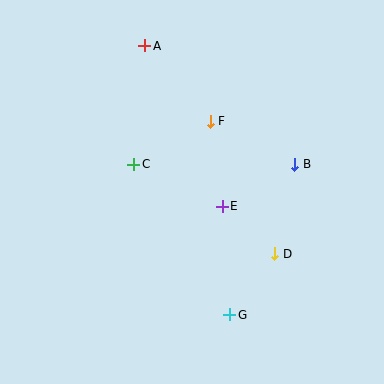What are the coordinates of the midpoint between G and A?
The midpoint between G and A is at (187, 180).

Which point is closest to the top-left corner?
Point A is closest to the top-left corner.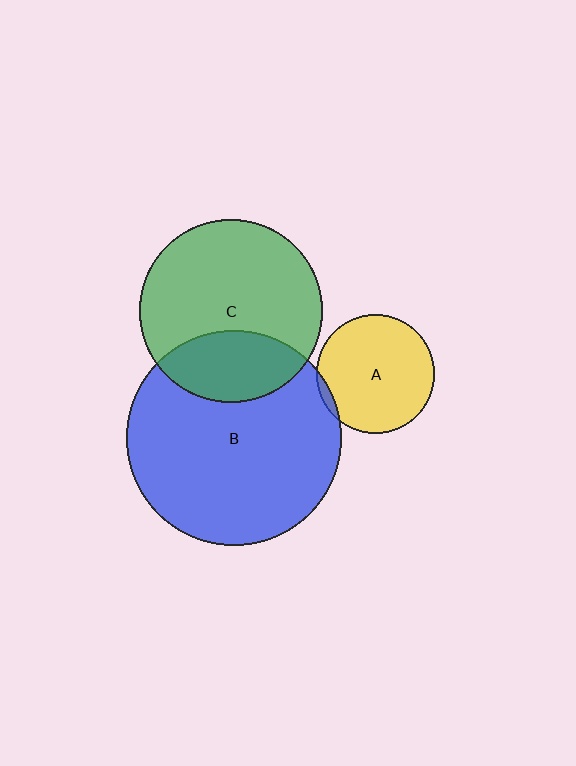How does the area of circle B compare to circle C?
Approximately 1.4 times.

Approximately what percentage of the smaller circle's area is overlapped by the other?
Approximately 30%.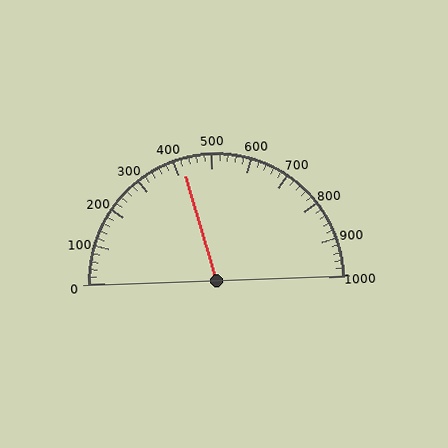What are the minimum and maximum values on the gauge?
The gauge ranges from 0 to 1000.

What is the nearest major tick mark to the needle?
The nearest major tick mark is 400.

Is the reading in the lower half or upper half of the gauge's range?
The reading is in the lower half of the range (0 to 1000).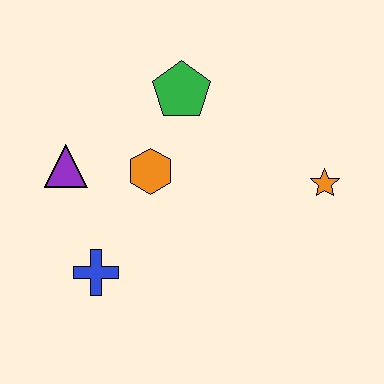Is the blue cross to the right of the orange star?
No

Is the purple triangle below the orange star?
No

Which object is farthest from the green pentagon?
The blue cross is farthest from the green pentagon.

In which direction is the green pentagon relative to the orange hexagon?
The green pentagon is above the orange hexagon.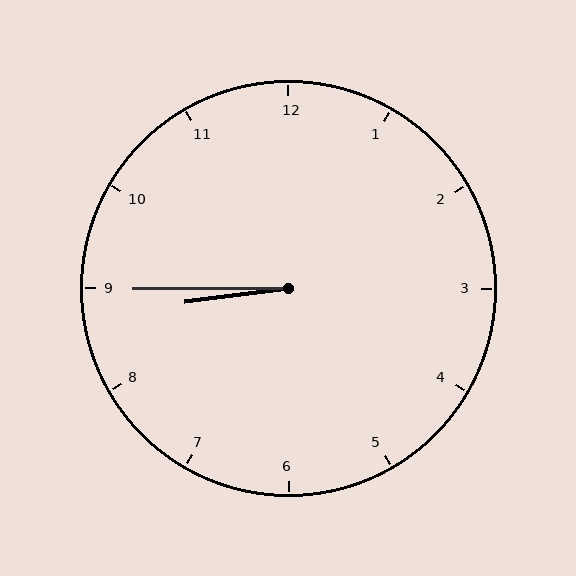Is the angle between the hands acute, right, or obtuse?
It is acute.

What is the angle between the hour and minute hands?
Approximately 8 degrees.